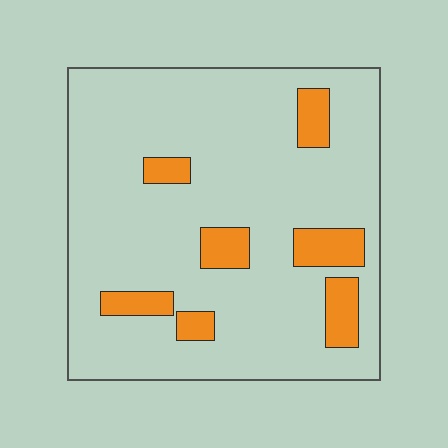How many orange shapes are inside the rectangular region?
7.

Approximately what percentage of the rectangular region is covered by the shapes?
Approximately 15%.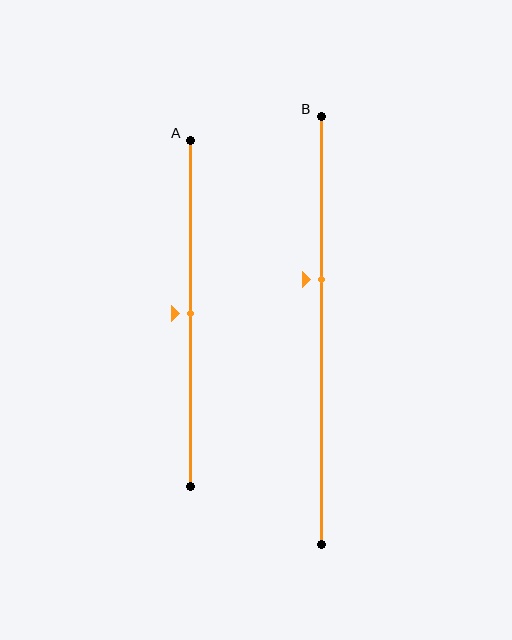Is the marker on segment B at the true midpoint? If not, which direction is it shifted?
No, the marker on segment B is shifted upward by about 12% of the segment length.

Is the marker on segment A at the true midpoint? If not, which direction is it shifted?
Yes, the marker on segment A is at the true midpoint.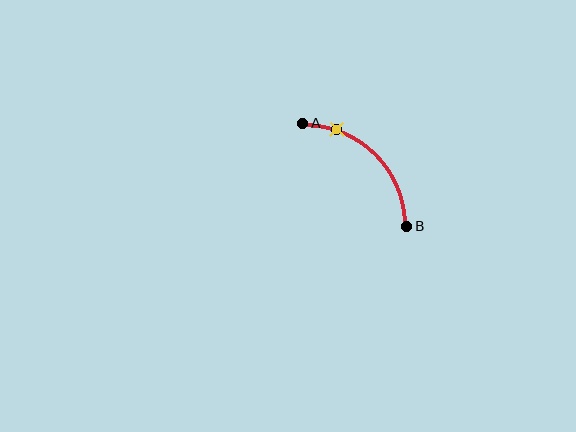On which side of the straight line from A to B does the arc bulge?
The arc bulges above and to the right of the straight line connecting A and B.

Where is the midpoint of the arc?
The arc midpoint is the point on the curve farthest from the straight line joining A and B. It sits above and to the right of that line.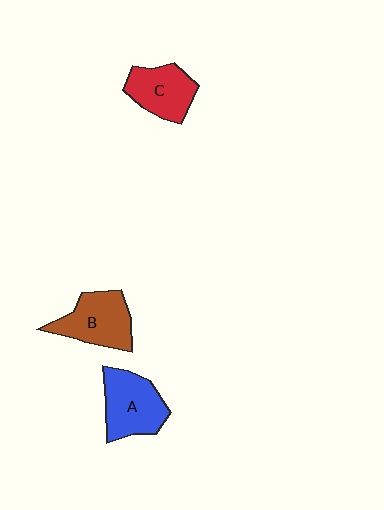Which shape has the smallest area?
Shape C (red).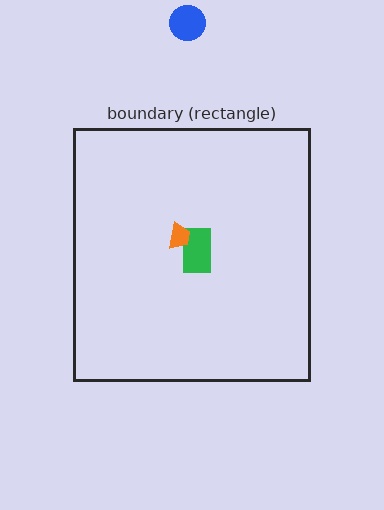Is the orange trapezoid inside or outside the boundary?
Inside.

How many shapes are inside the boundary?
2 inside, 1 outside.